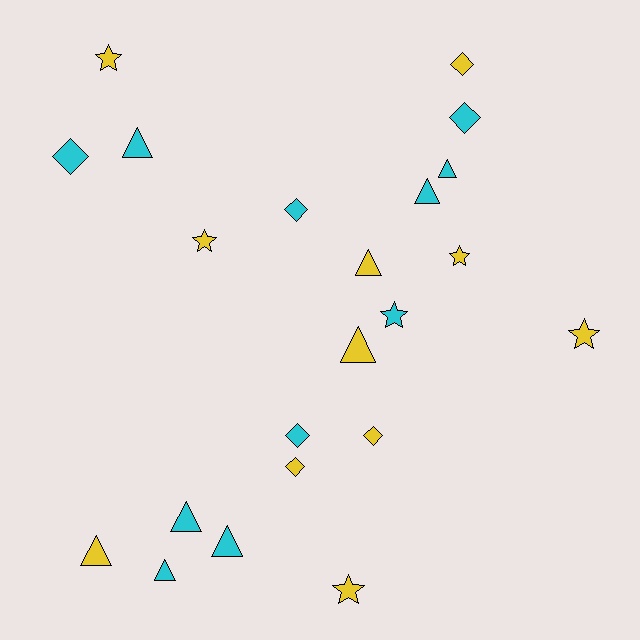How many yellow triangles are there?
There are 3 yellow triangles.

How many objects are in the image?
There are 22 objects.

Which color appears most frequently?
Cyan, with 11 objects.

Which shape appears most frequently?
Triangle, with 9 objects.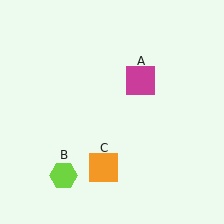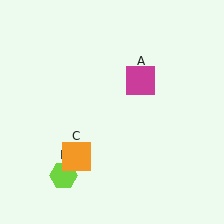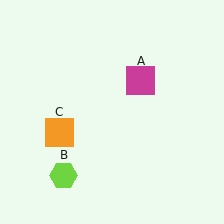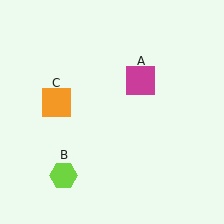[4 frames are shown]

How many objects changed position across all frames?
1 object changed position: orange square (object C).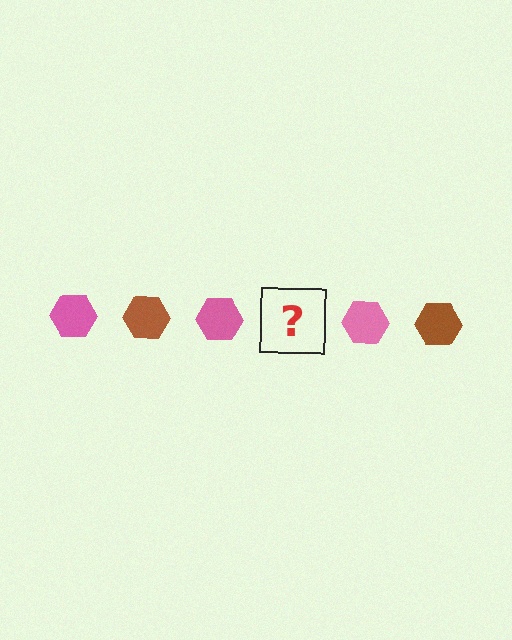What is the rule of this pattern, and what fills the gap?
The rule is that the pattern cycles through pink, brown hexagons. The gap should be filled with a brown hexagon.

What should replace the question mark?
The question mark should be replaced with a brown hexagon.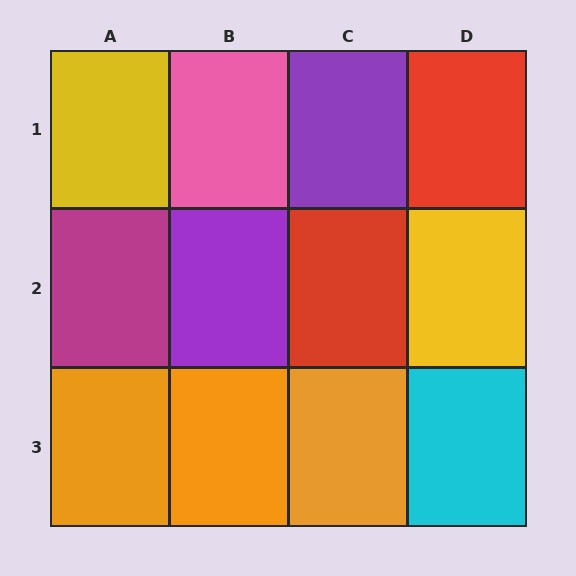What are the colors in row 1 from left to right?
Yellow, pink, purple, red.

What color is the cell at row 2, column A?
Magenta.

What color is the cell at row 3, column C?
Orange.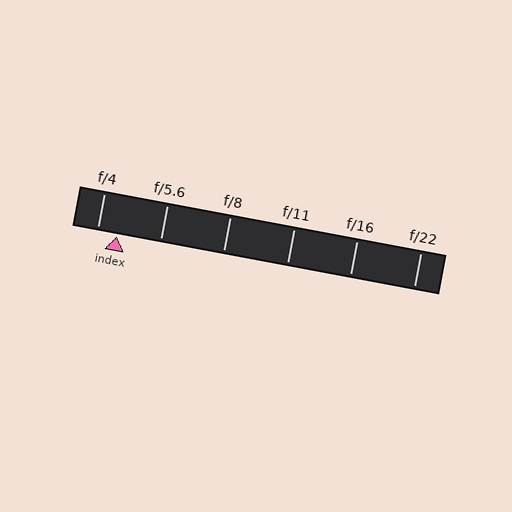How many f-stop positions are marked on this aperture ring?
There are 6 f-stop positions marked.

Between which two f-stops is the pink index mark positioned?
The index mark is between f/4 and f/5.6.